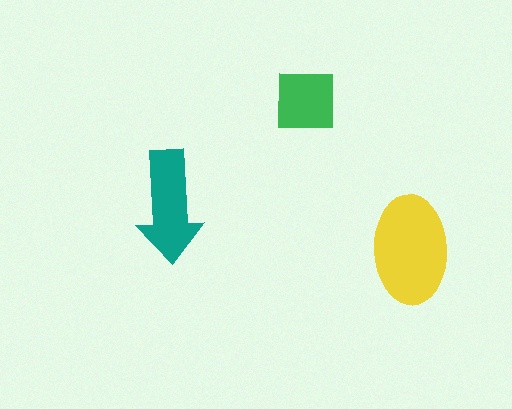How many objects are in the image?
There are 3 objects in the image.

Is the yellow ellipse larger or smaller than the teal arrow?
Larger.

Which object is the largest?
The yellow ellipse.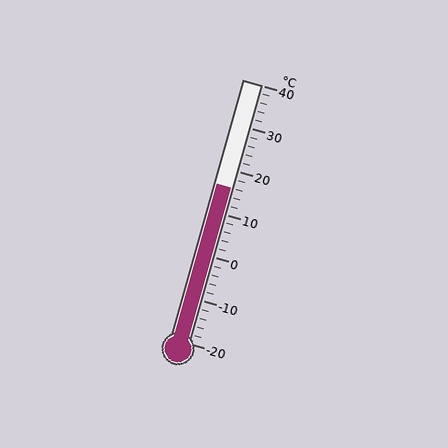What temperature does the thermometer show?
The thermometer shows approximately 16°C.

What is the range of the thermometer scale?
The thermometer scale ranges from -20°C to 40°C.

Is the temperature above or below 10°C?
The temperature is above 10°C.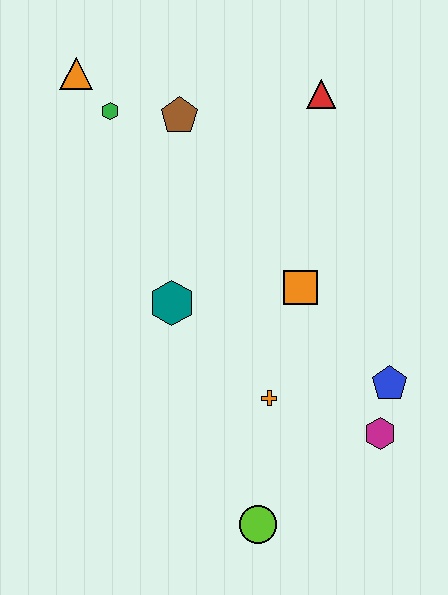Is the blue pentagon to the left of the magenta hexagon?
No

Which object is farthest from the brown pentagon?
The lime circle is farthest from the brown pentagon.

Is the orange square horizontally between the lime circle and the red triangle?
Yes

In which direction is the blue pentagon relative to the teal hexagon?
The blue pentagon is to the right of the teal hexagon.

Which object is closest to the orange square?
The orange cross is closest to the orange square.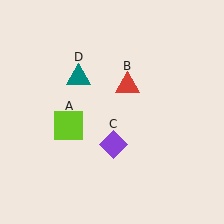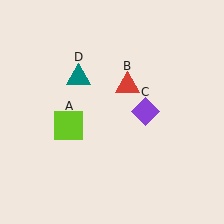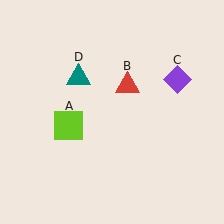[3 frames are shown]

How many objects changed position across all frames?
1 object changed position: purple diamond (object C).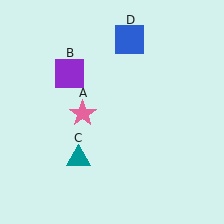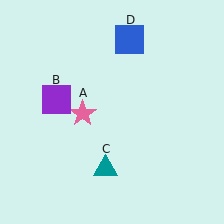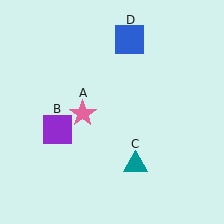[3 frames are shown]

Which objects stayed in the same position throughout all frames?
Pink star (object A) and blue square (object D) remained stationary.